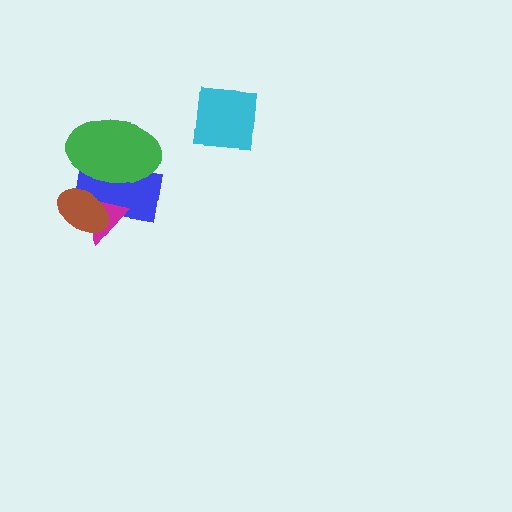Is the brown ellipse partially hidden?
No, no other shape covers it.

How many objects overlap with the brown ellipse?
3 objects overlap with the brown ellipse.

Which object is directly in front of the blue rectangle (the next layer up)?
The magenta triangle is directly in front of the blue rectangle.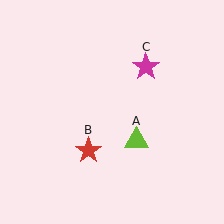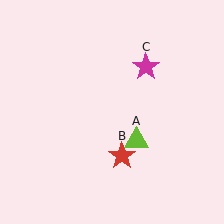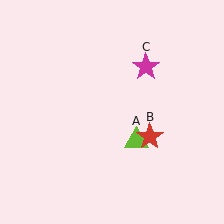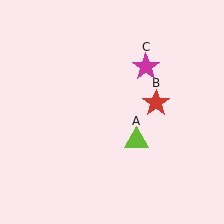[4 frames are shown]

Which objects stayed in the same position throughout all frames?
Lime triangle (object A) and magenta star (object C) remained stationary.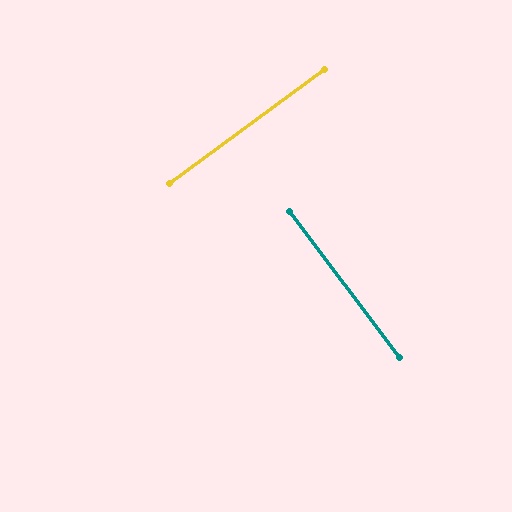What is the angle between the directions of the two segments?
Approximately 90 degrees.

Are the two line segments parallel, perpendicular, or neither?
Perpendicular — they meet at approximately 90°.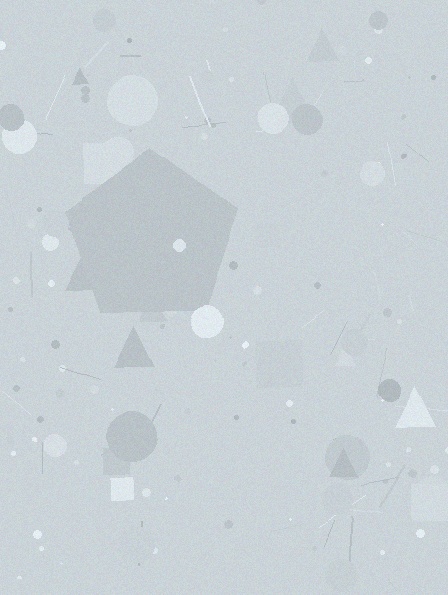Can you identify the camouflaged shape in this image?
The camouflaged shape is a pentagon.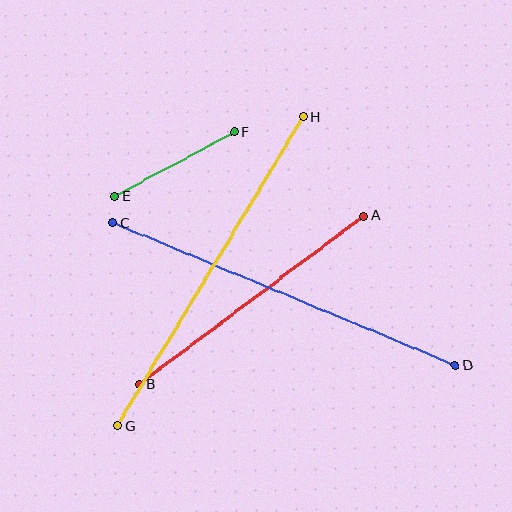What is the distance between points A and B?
The distance is approximately 281 pixels.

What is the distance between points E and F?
The distance is approximately 136 pixels.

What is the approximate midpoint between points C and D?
The midpoint is at approximately (284, 294) pixels.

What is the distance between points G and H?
The distance is approximately 360 pixels.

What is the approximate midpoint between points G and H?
The midpoint is at approximately (210, 271) pixels.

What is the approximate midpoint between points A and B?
The midpoint is at approximately (251, 300) pixels.